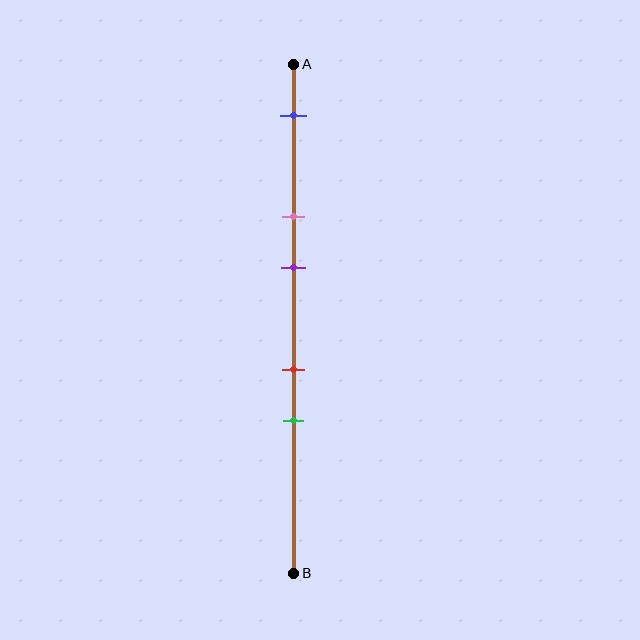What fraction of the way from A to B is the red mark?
The red mark is approximately 60% (0.6) of the way from A to B.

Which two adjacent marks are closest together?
The red and green marks are the closest adjacent pair.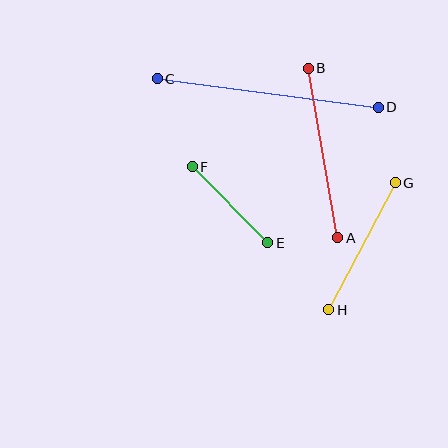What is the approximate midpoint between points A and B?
The midpoint is at approximately (323, 153) pixels.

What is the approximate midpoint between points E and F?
The midpoint is at approximately (230, 205) pixels.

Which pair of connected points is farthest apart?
Points C and D are farthest apart.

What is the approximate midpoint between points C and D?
The midpoint is at approximately (268, 93) pixels.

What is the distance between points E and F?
The distance is approximately 107 pixels.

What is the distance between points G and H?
The distance is approximately 143 pixels.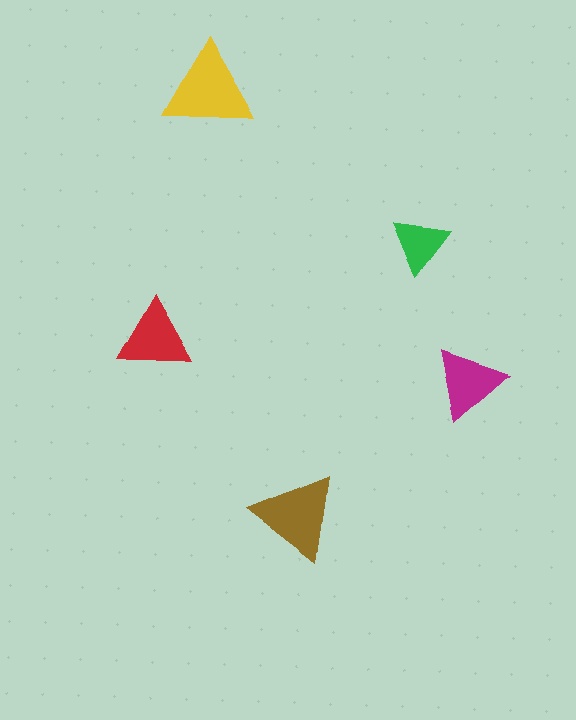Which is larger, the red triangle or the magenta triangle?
The red one.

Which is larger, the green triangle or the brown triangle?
The brown one.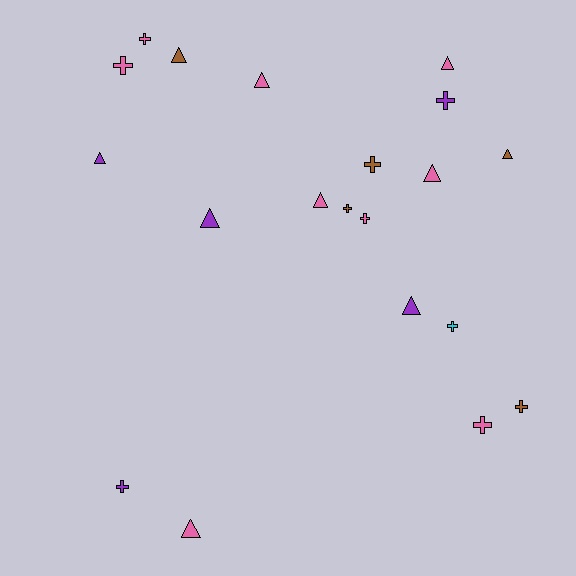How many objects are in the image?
There are 20 objects.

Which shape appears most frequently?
Cross, with 10 objects.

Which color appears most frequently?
Pink, with 9 objects.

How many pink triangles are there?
There are 5 pink triangles.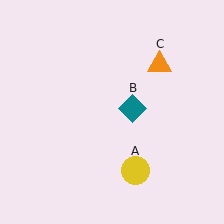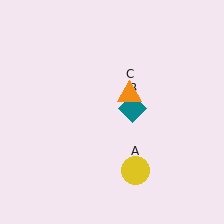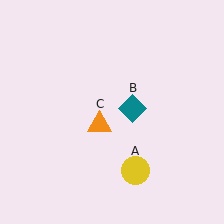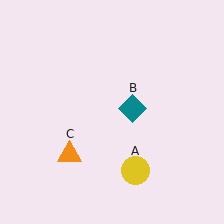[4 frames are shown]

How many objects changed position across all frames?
1 object changed position: orange triangle (object C).